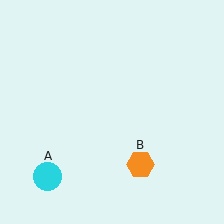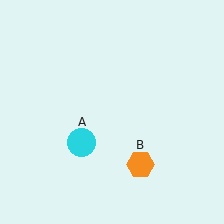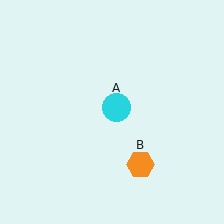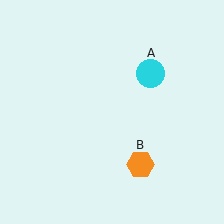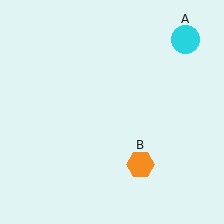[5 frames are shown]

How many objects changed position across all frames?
1 object changed position: cyan circle (object A).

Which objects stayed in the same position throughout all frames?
Orange hexagon (object B) remained stationary.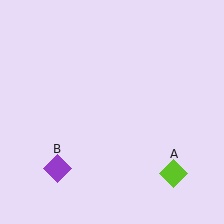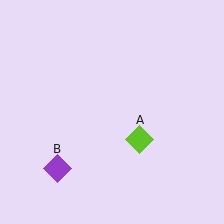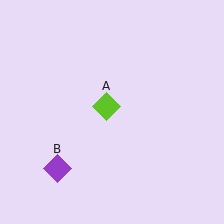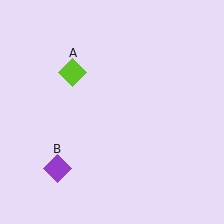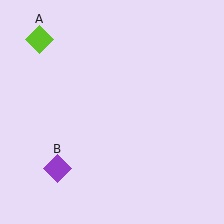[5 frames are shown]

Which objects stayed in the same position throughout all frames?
Purple diamond (object B) remained stationary.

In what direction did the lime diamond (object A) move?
The lime diamond (object A) moved up and to the left.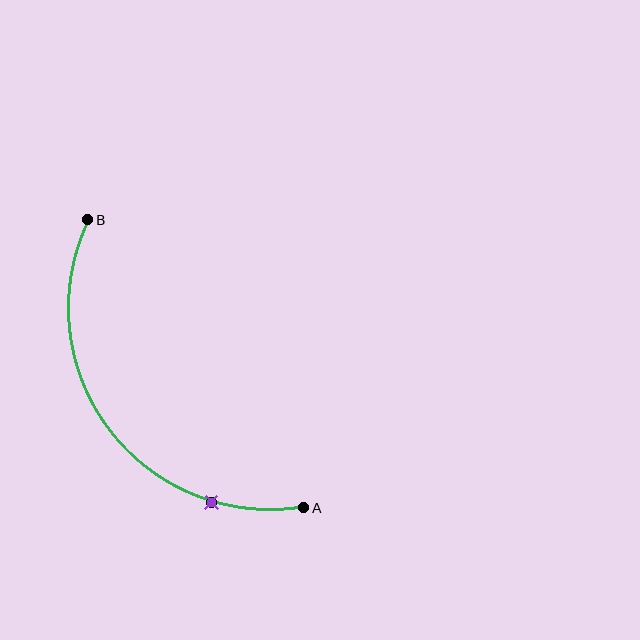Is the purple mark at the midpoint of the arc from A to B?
No. The purple mark lies on the arc but is closer to endpoint A. The arc midpoint would be at the point on the curve equidistant along the arc from both A and B.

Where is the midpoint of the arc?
The arc midpoint is the point on the curve farthest from the straight line joining A and B. It sits below and to the left of that line.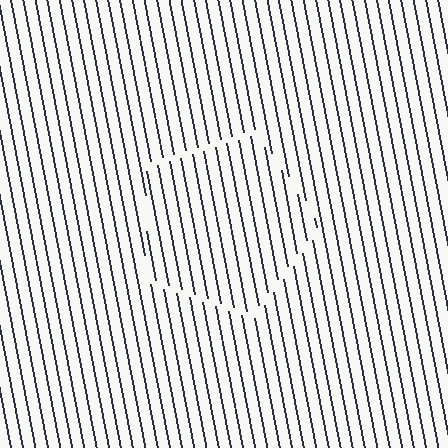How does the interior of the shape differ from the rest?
The interior of the shape contains the same grating, shifted by half a period — the contour is defined by the phase discontinuity where line-ends from the inner and outer gratings abut.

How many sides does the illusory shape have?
5 sides — the line-ends trace a pentagon.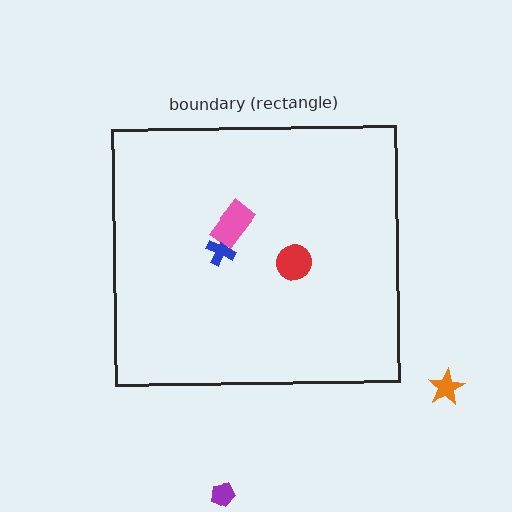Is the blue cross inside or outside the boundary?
Inside.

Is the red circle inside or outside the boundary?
Inside.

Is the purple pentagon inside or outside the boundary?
Outside.